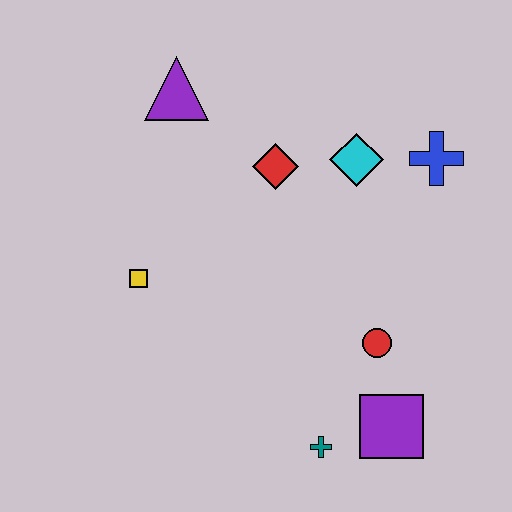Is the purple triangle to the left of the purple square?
Yes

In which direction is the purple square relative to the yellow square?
The purple square is to the right of the yellow square.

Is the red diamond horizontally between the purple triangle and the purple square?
Yes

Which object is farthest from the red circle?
The purple triangle is farthest from the red circle.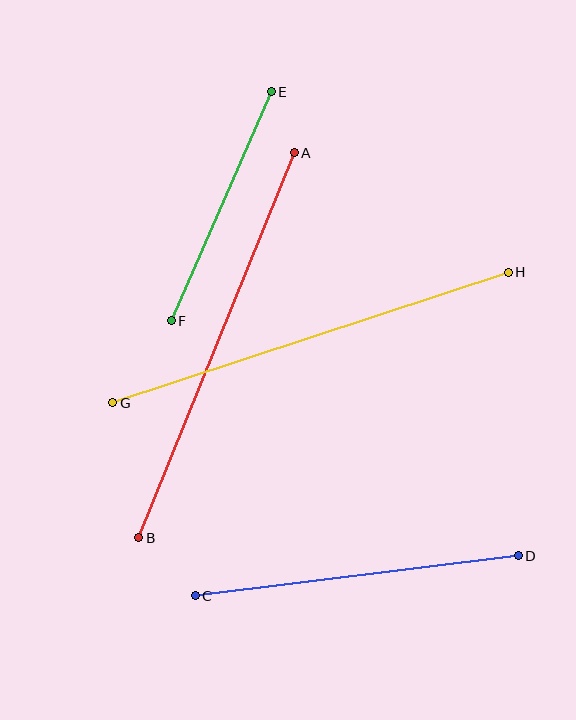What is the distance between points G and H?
The distance is approximately 417 pixels.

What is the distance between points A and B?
The distance is approximately 415 pixels.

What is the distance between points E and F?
The distance is approximately 250 pixels.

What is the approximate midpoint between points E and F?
The midpoint is at approximately (221, 206) pixels.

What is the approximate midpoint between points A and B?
The midpoint is at approximately (216, 345) pixels.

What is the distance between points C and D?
The distance is approximately 325 pixels.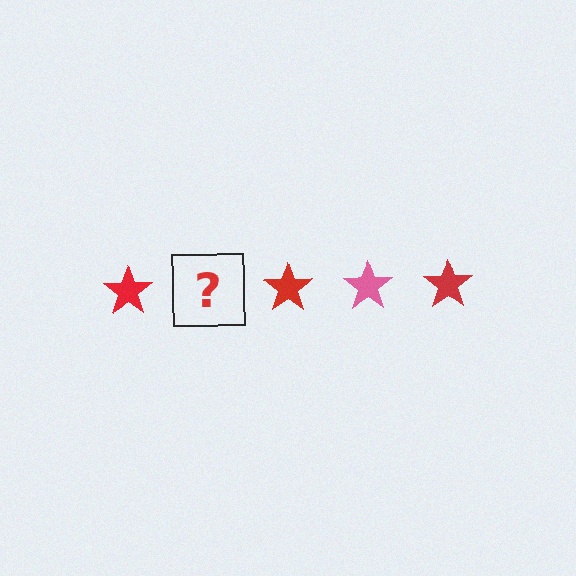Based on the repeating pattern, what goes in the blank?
The blank should be a pink star.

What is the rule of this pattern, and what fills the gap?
The rule is that the pattern cycles through red, pink stars. The gap should be filled with a pink star.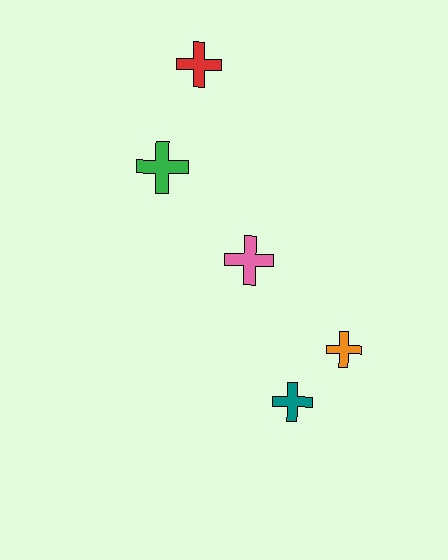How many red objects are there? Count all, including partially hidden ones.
There is 1 red object.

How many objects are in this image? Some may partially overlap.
There are 5 objects.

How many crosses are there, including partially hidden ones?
There are 5 crosses.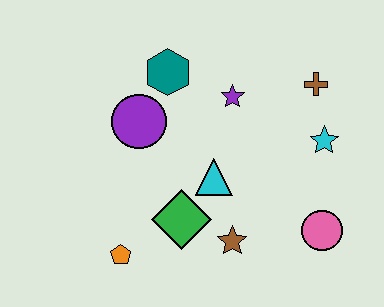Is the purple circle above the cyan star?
Yes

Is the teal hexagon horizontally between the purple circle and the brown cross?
Yes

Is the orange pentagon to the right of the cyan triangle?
No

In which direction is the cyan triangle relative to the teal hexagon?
The cyan triangle is below the teal hexagon.